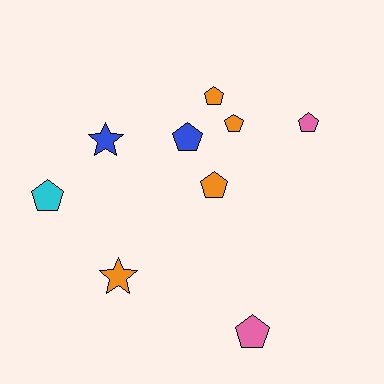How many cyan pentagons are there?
There is 1 cyan pentagon.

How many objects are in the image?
There are 9 objects.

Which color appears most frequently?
Orange, with 4 objects.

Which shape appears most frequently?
Pentagon, with 7 objects.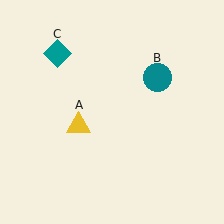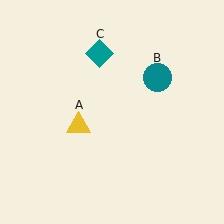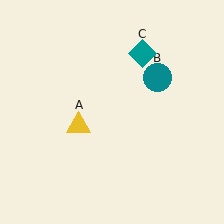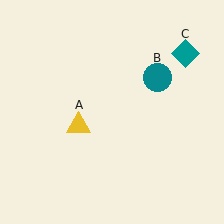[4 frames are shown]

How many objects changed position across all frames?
1 object changed position: teal diamond (object C).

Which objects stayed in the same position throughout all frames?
Yellow triangle (object A) and teal circle (object B) remained stationary.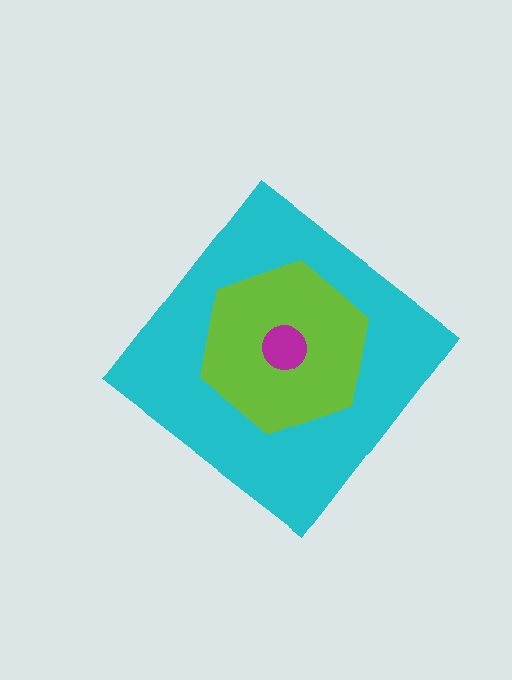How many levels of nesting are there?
3.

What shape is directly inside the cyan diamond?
The lime hexagon.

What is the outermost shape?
The cyan diamond.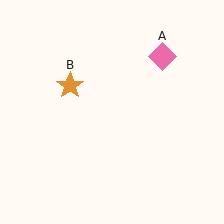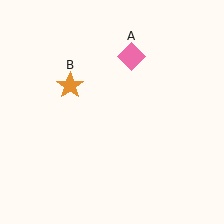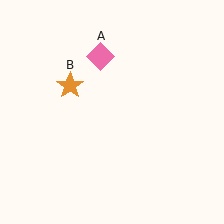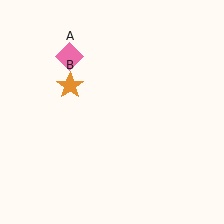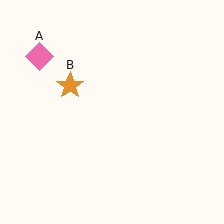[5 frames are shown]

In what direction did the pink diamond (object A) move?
The pink diamond (object A) moved left.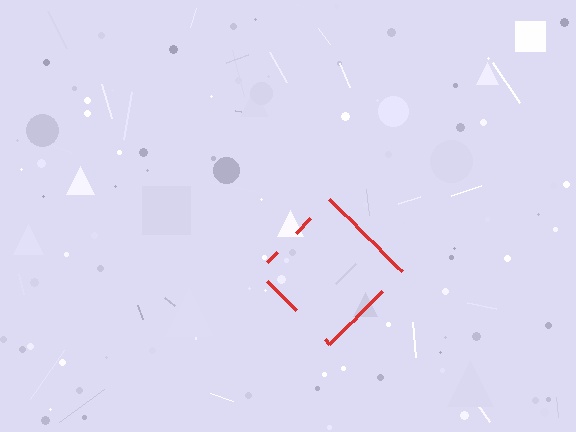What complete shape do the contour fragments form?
The contour fragments form a diamond.